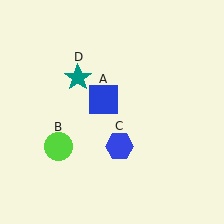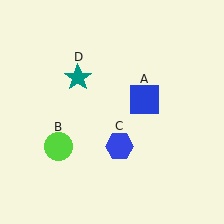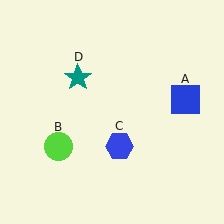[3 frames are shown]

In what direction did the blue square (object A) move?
The blue square (object A) moved right.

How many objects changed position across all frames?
1 object changed position: blue square (object A).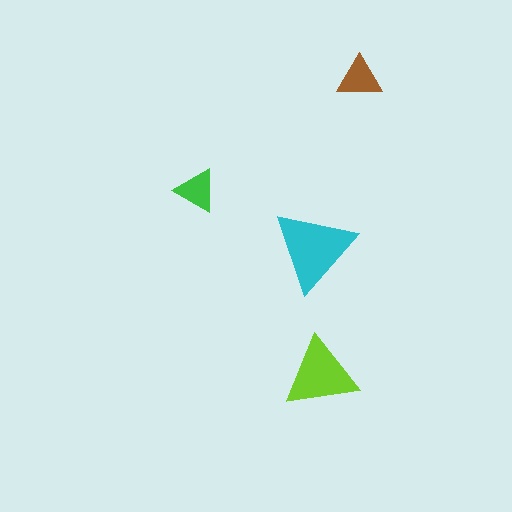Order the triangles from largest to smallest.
the cyan one, the lime one, the brown one, the green one.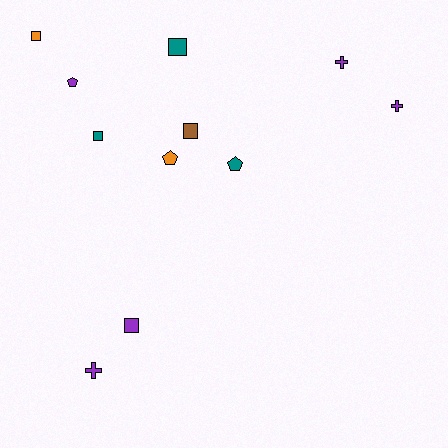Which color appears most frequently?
Purple, with 5 objects.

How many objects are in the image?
There are 11 objects.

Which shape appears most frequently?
Square, with 5 objects.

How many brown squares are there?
There is 1 brown square.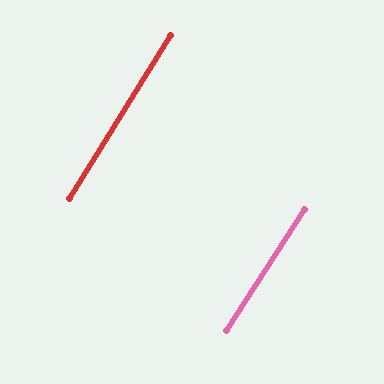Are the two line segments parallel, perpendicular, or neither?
Parallel — their directions differ by only 1.2°.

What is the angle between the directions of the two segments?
Approximately 1 degree.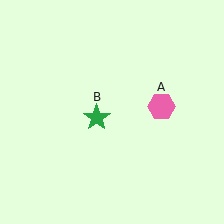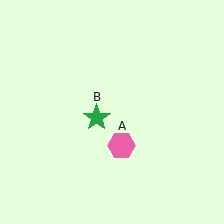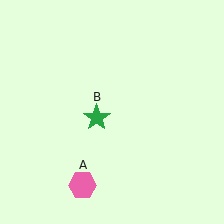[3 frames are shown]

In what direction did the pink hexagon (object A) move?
The pink hexagon (object A) moved down and to the left.